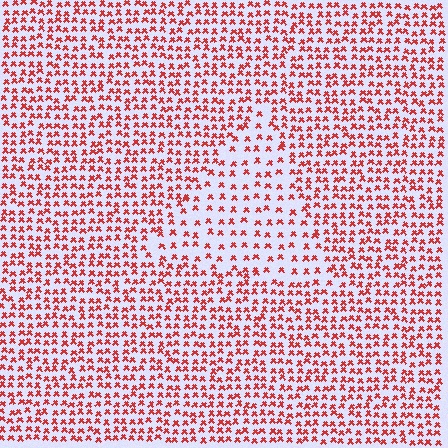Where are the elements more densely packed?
The elements are more densely packed outside the triangle boundary.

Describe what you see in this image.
The image contains small red elements arranged at two different densities. A triangle-shaped region is visible where the elements are less densely packed than the surrounding area.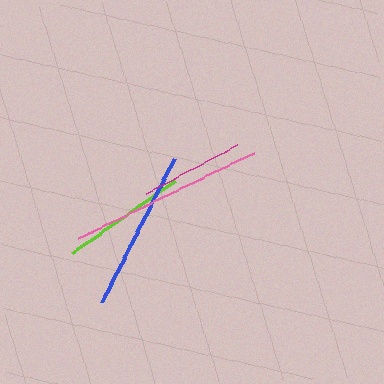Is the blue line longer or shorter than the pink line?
The pink line is longer than the blue line.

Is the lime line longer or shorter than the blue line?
The blue line is longer than the lime line.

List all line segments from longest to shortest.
From longest to shortest: pink, blue, lime, magenta.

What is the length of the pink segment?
The pink segment is approximately 195 pixels long.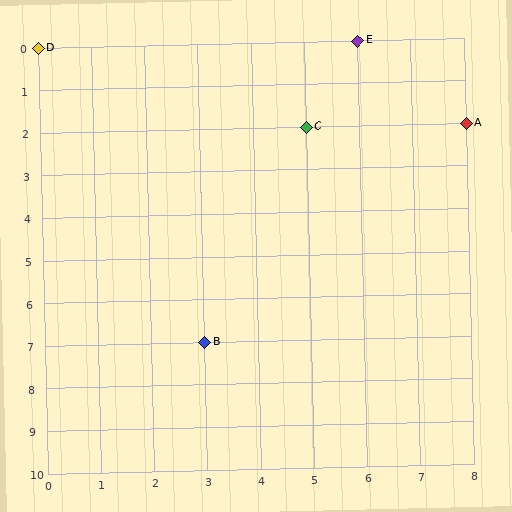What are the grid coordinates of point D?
Point D is at grid coordinates (0, 0).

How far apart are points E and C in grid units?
Points E and C are 1 column and 2 rows apart (about 2.2 grid units diagonally).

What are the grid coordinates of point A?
Point A is at grid coordinates (8, 2).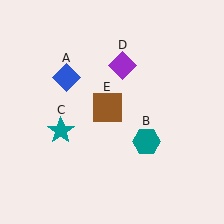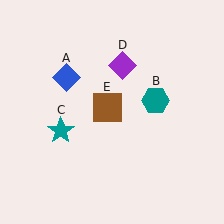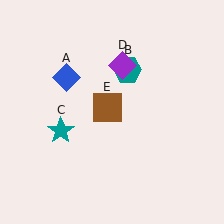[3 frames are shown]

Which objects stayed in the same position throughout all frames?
Blue diamond (object A) and teal star (object C) and purple diamond (object D) and brown square (object E) remained stationary.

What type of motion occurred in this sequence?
The teal hexagon (object B) rotated counterclockwise around the center of the scene.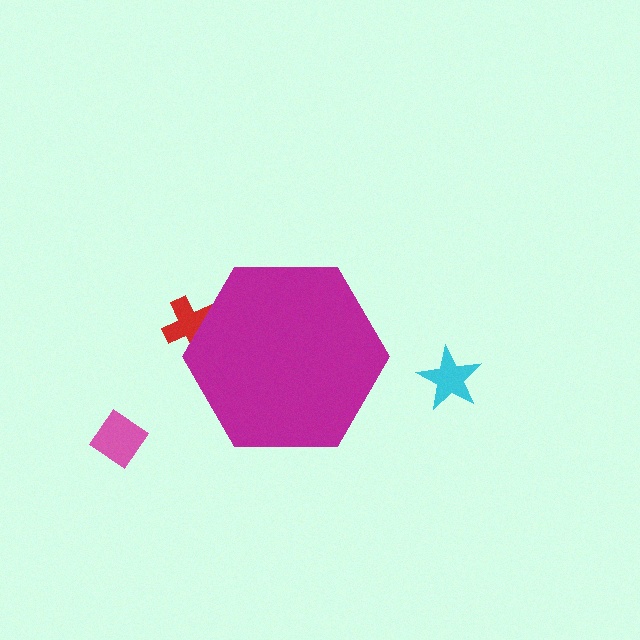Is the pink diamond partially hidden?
No, the pink diamond is fully visible.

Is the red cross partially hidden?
Yes, the red cross is partially hidden behind the magenta hexagon.